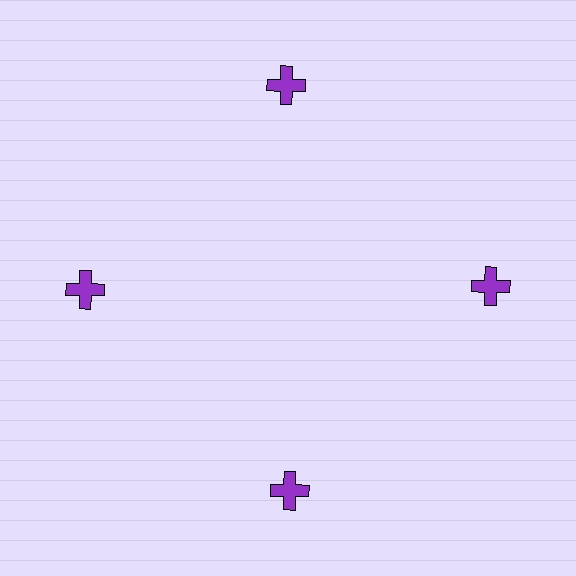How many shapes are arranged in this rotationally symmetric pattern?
There are 4 shapes, arranged in 4 groups of 1.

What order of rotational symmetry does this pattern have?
This pattern has 4-fold rotational symmetry.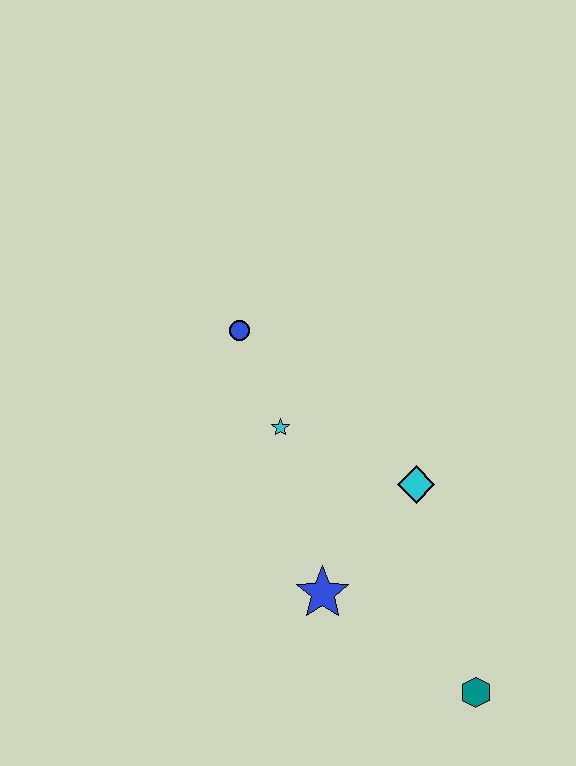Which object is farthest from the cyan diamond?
The blue circle is farthest from the cyan diamond.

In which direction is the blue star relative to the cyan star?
The blue star is below the cyan star.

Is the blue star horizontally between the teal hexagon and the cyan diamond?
No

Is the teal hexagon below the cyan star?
Yes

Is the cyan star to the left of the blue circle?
No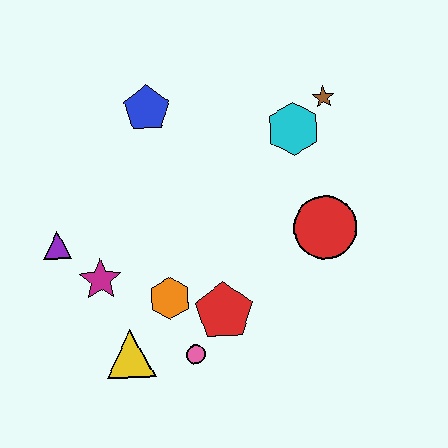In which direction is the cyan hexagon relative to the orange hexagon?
The cyan hexagon is above the orange hexagon.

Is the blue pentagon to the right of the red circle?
No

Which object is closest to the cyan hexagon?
The brown star is closest to the cyan hexagon.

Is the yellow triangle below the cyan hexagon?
Yes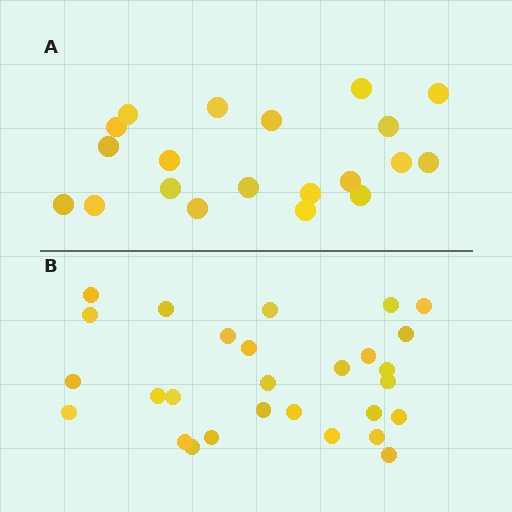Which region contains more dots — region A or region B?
Region B (the bottom region) has more dots.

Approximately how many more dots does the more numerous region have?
Region B has roughly 8 or so more dots than region A.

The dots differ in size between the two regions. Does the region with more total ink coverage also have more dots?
No. Region A has more total ink coverage because its dots are larger, but region B actually contains more individual dots. Total area can be misleading — the number of items is what matters here.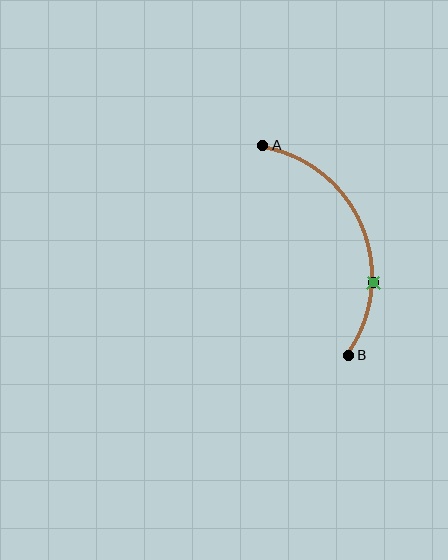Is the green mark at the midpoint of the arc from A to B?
No. The green mark lies on the arc but is closer to endpoint B. The arc midpoint would be at the point on the curve equidistant along the arc from both A and B.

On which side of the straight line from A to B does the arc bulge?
The arc bulges to the right of the straight line connecting A and B.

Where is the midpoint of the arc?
The arc midpoint is the point on the curve farthest from the straight line joining A and B. It sits to the right of that line.